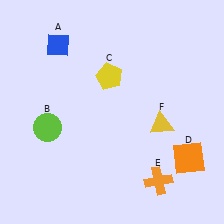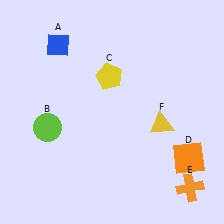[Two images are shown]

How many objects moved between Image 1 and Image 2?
1 object moved between the two images.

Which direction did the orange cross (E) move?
The orange cross (E) moved right.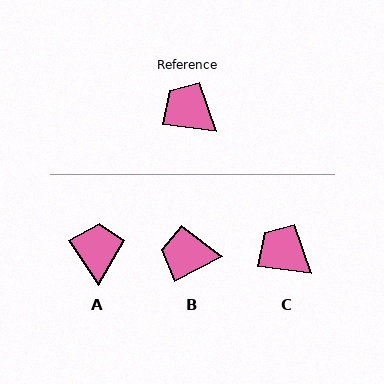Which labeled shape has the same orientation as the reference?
C.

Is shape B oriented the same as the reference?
No, it is off by about 35 degrees.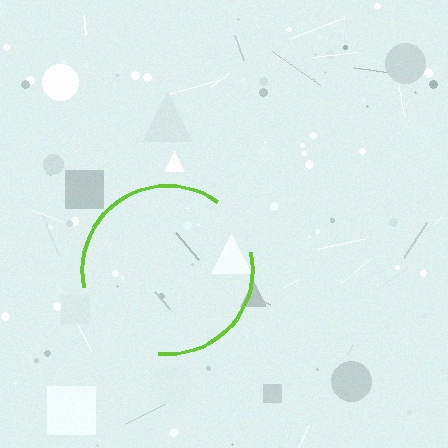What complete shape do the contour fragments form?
The contour fragments form a circle.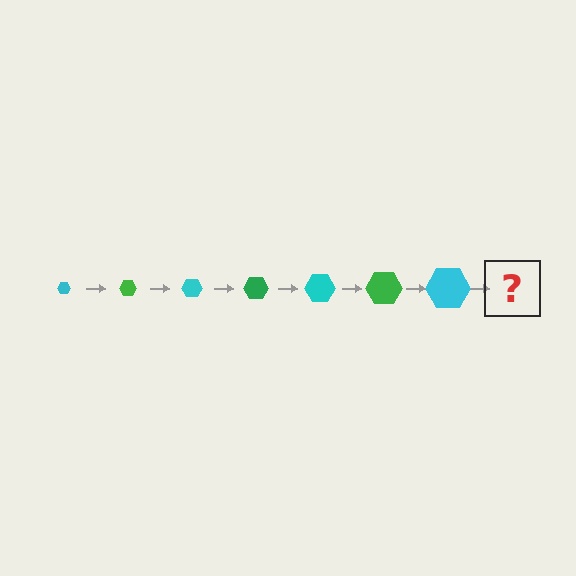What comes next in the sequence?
The next element should be a green hexagon, larger than the previous one.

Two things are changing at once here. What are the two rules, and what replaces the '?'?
The two rules are that the hexagon grows larger each step and the color cycles through cyan and green. The '?' should be a green hexagon, larger than the previous one.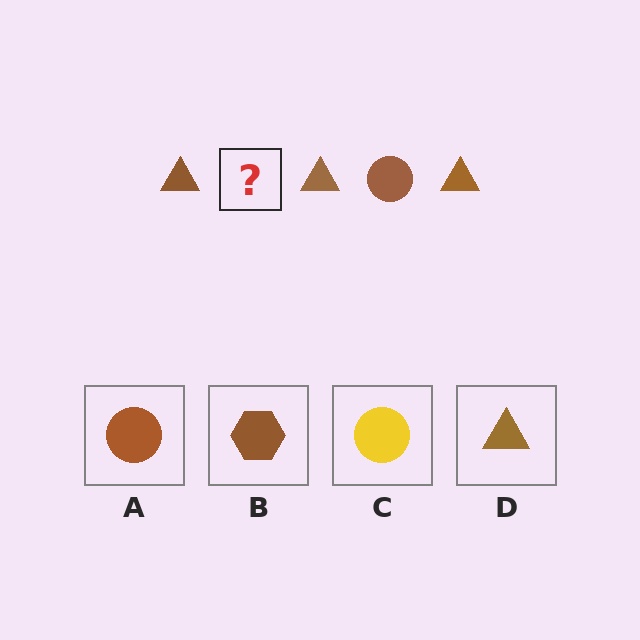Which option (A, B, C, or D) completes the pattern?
A.